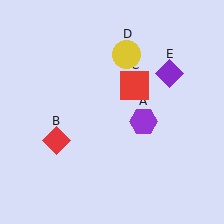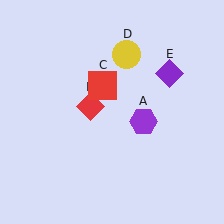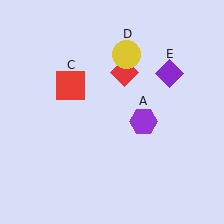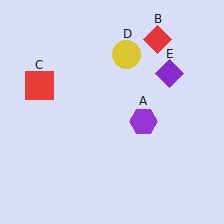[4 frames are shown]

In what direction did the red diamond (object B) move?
The red diamond (object B) moved up and to the right.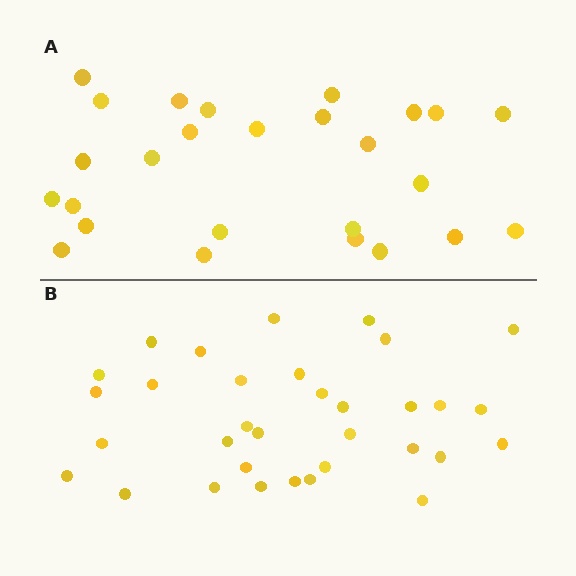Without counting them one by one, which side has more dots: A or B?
Region B (the bottom region) has more dots.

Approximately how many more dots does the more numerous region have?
Region B has roughly 8 or so more dots than region A.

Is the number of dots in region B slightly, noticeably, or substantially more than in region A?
Region B has noticeably more, but not dramatically so. The ratio is roughly 1.3 to 1.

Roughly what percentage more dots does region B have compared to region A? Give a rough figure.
About 25% more.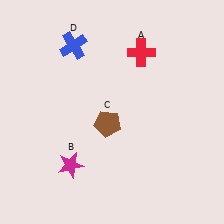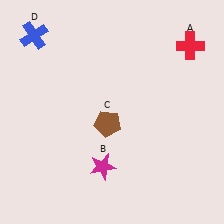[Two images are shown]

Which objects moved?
The objects that moved are: the red cross (A), the magenta star (B), the blue cross (D).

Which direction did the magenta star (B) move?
The magenta star (B) moved right.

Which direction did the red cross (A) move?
The red cross (A) moved right.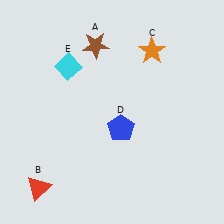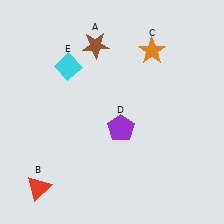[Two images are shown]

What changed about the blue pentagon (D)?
In Image 1, D is blue. In Image 2, it changed to purple.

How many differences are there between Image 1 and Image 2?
There is 1 difference between the two images.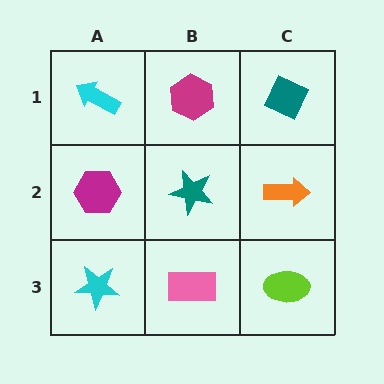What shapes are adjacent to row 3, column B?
A teal star (row 2, column B), a cyan star (row 3, column A), a lime ellipse (row 3, column C).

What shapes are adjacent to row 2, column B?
A magenta hexagon (row 1, column B), a pink rectangle (row 3, column B), a magenta hexagon (row 2, column A), an orange arrow (row 2, column C).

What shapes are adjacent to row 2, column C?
A teal diamond (row 1, column C), a lime ellipse (row 3, column C), a teal star (row 2, column B).